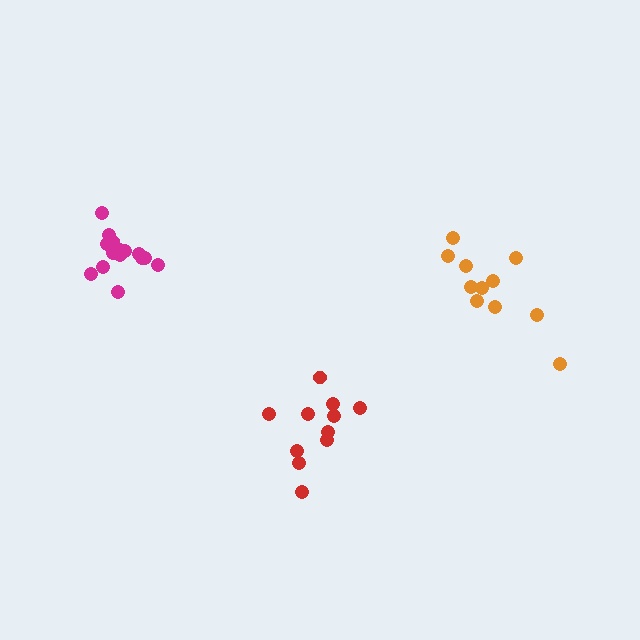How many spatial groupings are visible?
There are 3 spatial groupings.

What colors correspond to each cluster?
The clusters are colored: orange, magenta, red.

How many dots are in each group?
Group 1: 11 dots, Group 2: 15 dots, Group 3: 11 dots (37 total).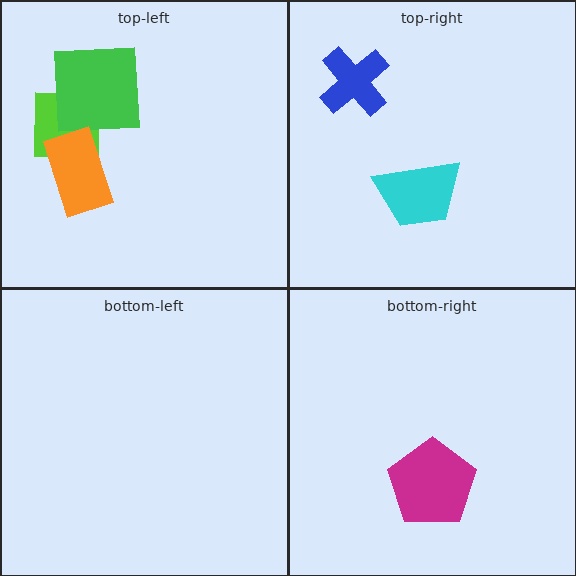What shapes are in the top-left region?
The lime square, the green square, the orange rectangle.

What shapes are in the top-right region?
The cyan trapezoid, the blue cross.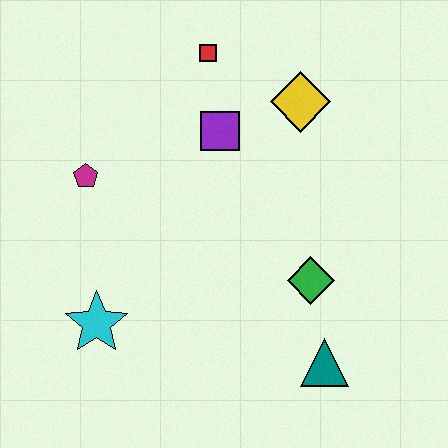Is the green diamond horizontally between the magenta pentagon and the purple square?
No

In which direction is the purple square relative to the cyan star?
The purple square is above the cyan star.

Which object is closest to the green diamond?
The teal triangle is closest to the green diamond.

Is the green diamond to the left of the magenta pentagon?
No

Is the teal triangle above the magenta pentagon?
No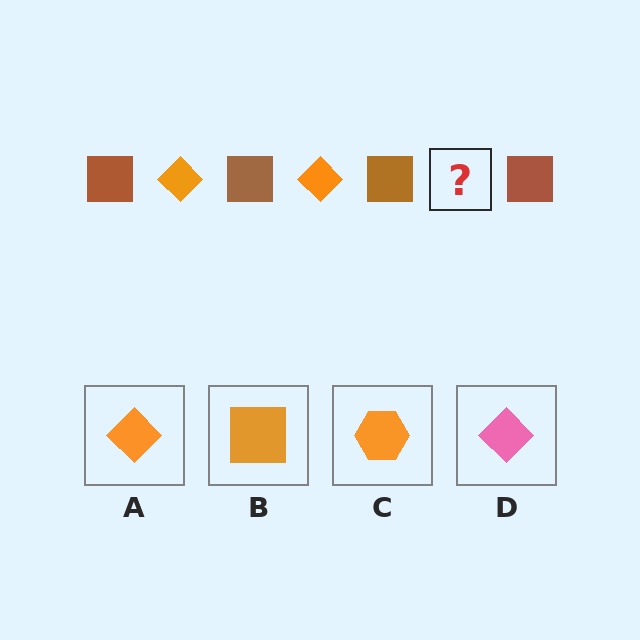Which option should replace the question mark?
Option A.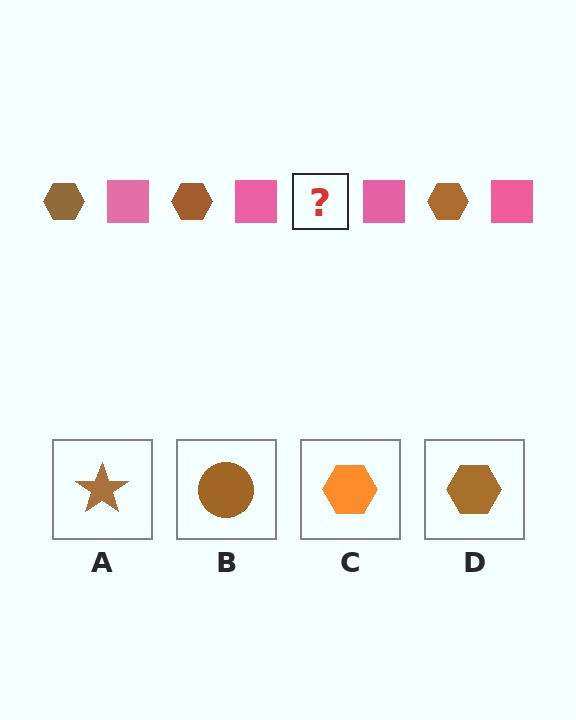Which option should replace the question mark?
Option D.